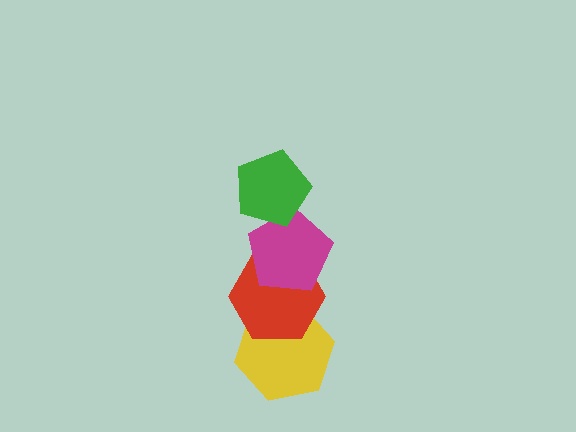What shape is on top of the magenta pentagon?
The green pentagon is on top of the magenta pentagon.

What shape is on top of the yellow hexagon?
The red hexagon is on top of the yellow hexagon.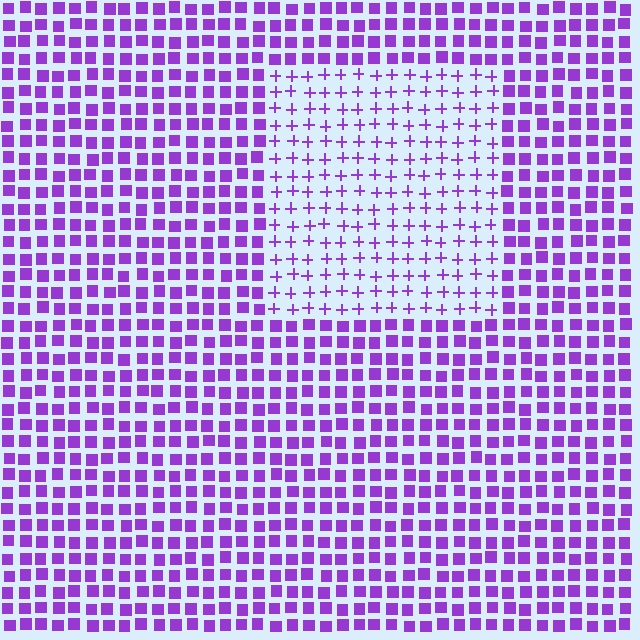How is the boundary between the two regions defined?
The boundary is defined by a change in element shape: plus signs inside vs. squares outside. All elements share the same color and spacing.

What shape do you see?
I see a rectangle.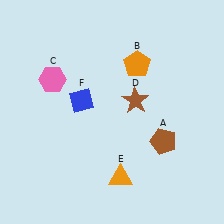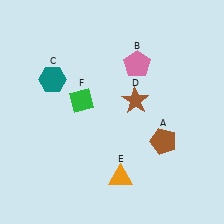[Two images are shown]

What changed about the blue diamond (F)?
In Image 1, F is blue. In Image 2, it changed to green.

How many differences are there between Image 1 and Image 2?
There are 3 differences between the two images.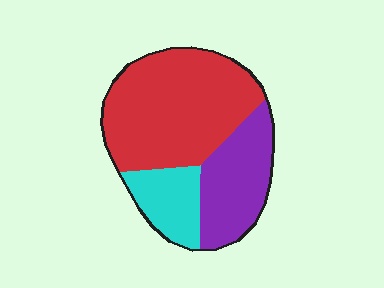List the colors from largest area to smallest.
From largest to smallest: red, purple, cyan.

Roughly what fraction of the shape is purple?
Purple covers around 30% of the shape.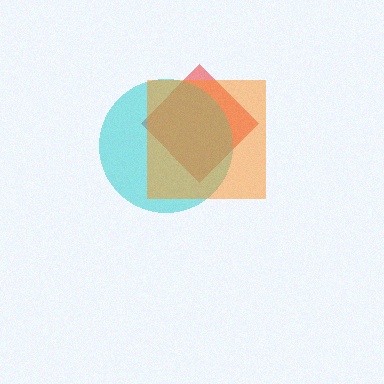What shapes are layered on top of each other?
The layered shapes are: a red diamond, a cyan circle, an orange square.